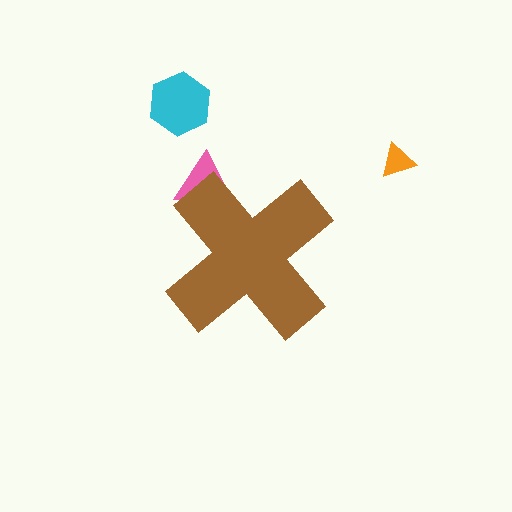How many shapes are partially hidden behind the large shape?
1 shape is partially hidden.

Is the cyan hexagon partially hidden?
No, the cyan hexagon is fully visible.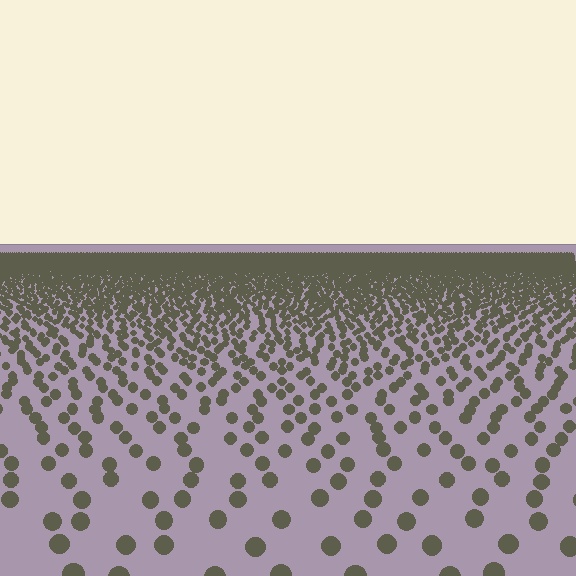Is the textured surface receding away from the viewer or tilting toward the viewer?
The surface is receding away from the viewer. Texture elements get smaller and denser toward the top.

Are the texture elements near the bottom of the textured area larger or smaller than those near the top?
Larger. Near the bottom, elements are closer to the viewer and appear at a bigger on-screen size.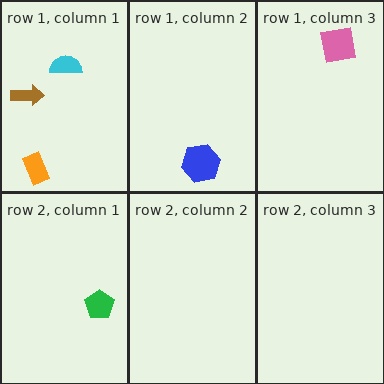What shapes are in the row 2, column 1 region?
The green pentagon.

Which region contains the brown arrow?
The row 1, column 1 region.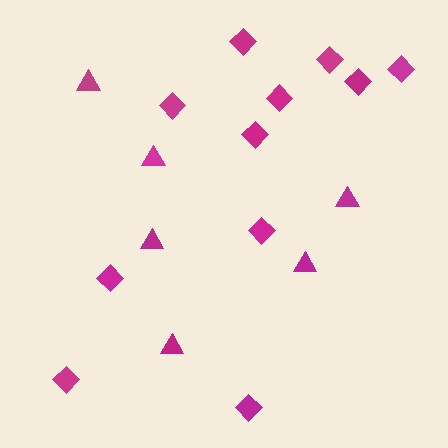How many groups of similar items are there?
There are 2 groups: one group of diamonds (11) and one group of triangles (6).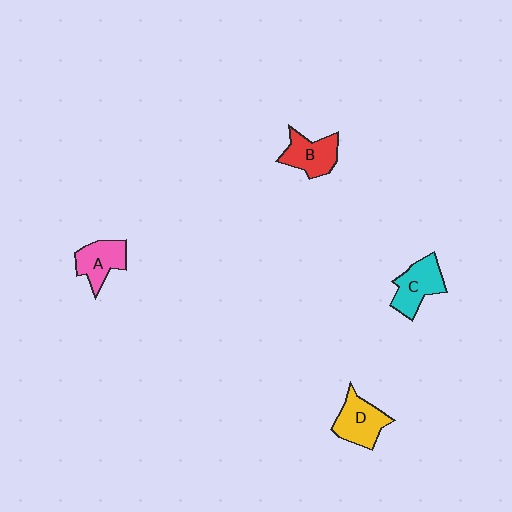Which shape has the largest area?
Shape C (cyan).